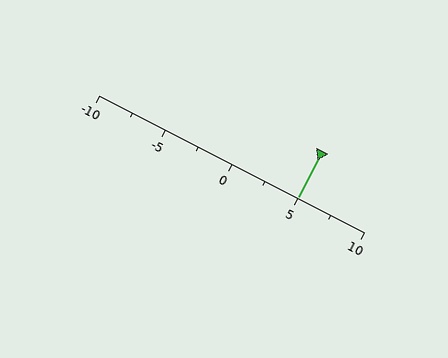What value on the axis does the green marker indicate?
The marker indicates approximately 5.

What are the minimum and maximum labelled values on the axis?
The axis runs from -10 to 10.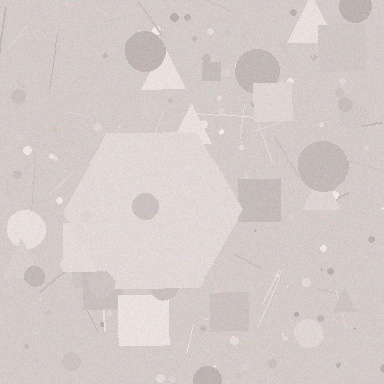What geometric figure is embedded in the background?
A hexagon is embedded in the background.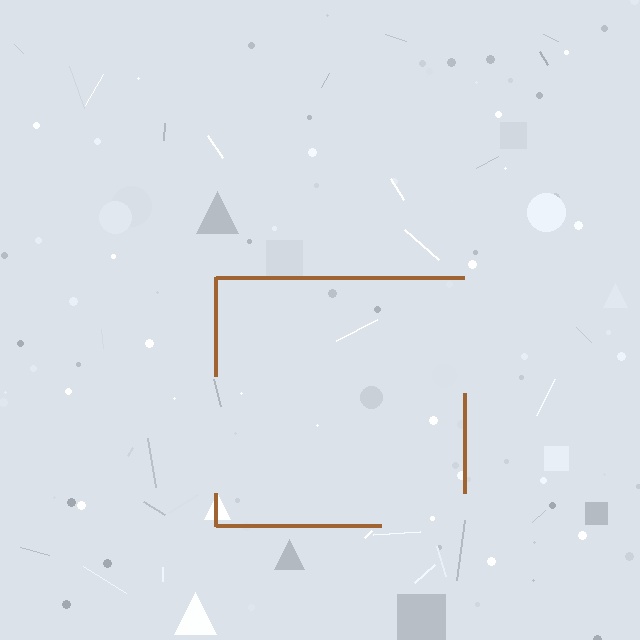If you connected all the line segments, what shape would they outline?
They would outline a square.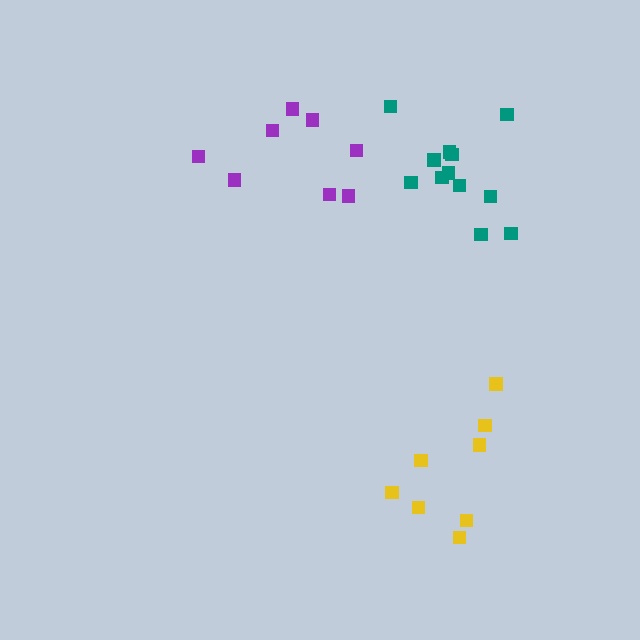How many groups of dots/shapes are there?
There are 3 groups.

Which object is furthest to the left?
The purple cluster is leftmost.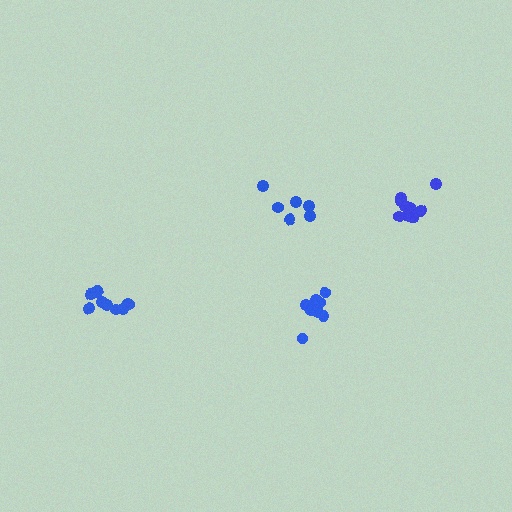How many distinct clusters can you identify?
There are 4 distinct clusters.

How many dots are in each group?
Group 1: 11 dots, Group 2: 10 dots, Group 3: 9 dots, Group 4: 6 dots (36 total).